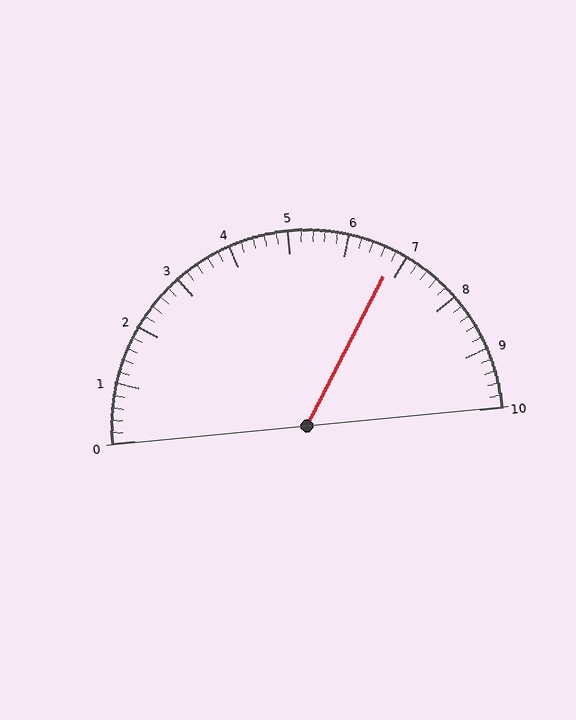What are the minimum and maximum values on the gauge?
The gauge ranges from 0 to 10.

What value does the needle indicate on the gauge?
The needle indicates approximately 6.8.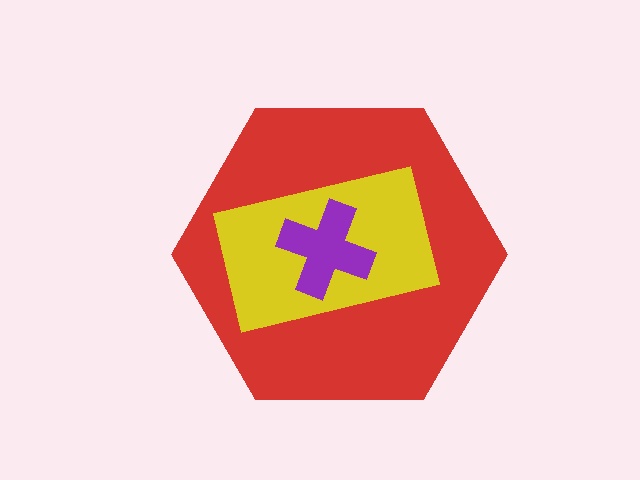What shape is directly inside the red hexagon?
The yellow rectangle.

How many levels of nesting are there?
3.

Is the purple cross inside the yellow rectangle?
Yes.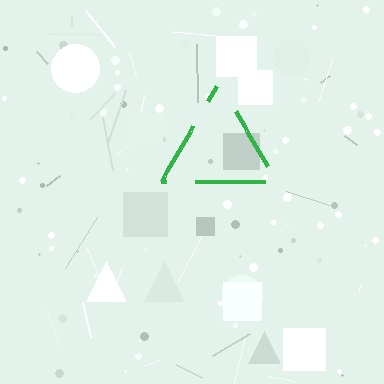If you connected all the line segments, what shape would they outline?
They would outline a triangle.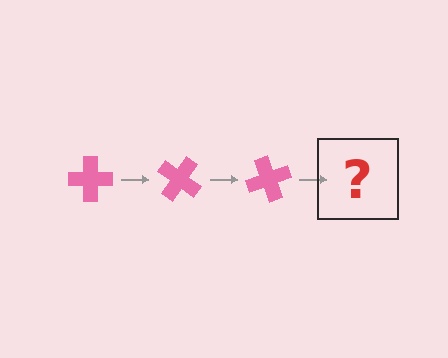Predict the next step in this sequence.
The next step is a pink cross rotated 105 degrees.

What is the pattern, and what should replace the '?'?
The pattern is that the cross rotates 35 degrees each step. The '?' should be a pink cross rotated 105 degrees.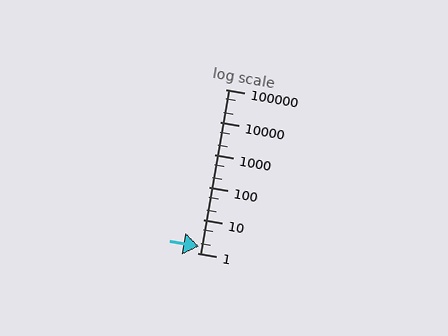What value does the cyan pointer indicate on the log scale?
The pointer indicates approximately 1.6.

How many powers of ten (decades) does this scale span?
The scale spans 5 decades, from 1 to 100000.